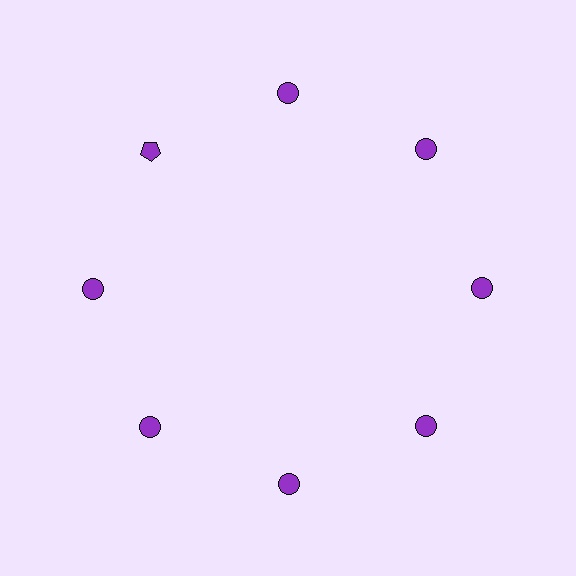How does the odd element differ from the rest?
It has a different shape: pentagon instead of circle.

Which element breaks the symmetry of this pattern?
The purple pentagon at roughly the 10 o'clock position breaks the symmetry. All other shapes are purple circles.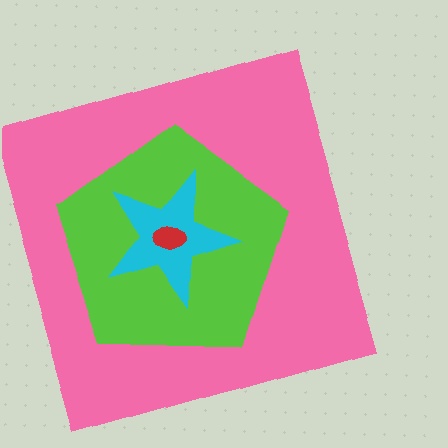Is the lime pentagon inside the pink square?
Yes.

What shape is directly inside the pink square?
The lime pentagon.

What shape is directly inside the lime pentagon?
The cyan star.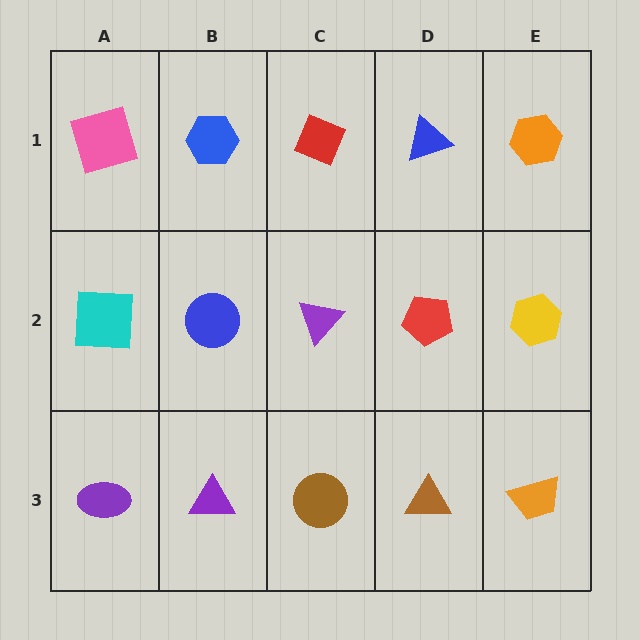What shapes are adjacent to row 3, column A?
A cyan square (row 2, column A), a purple triangle (row 3, column B).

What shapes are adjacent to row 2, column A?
A pink square (row 1, column A), a purple ellipse (row 3, column A), a blue circle (row 2, column B).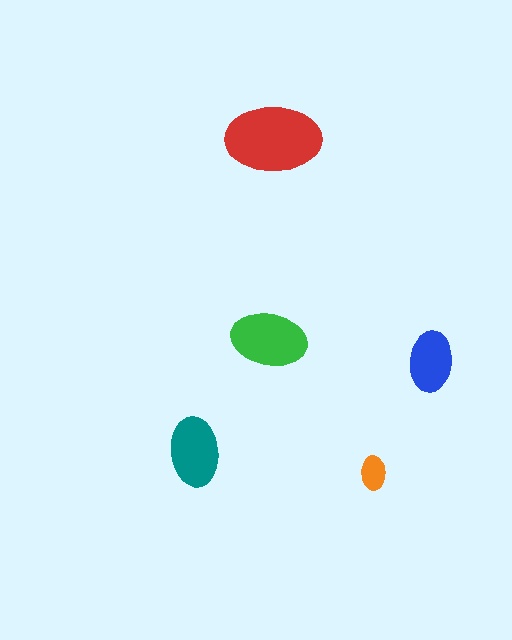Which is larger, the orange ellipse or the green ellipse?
The green one.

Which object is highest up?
The red ellipse is topmost.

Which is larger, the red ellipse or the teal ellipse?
The red one.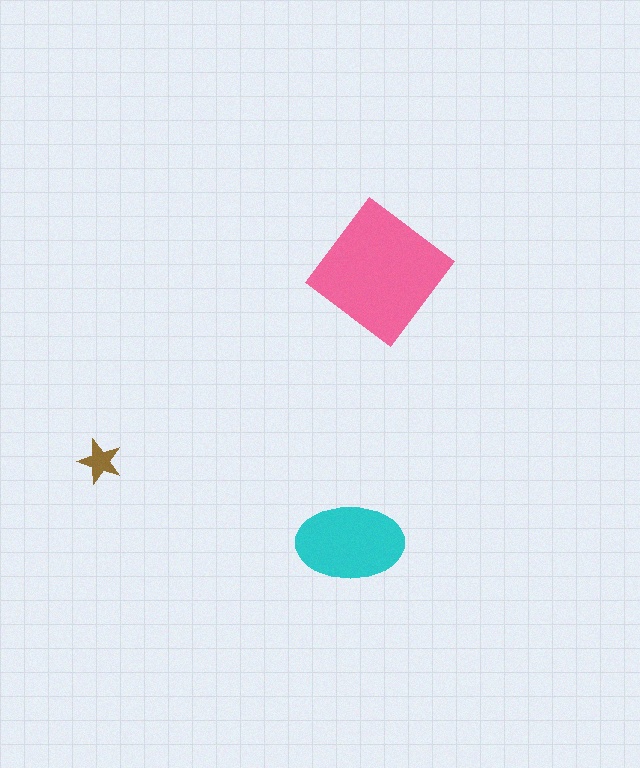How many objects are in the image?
There are 3 objects in the image.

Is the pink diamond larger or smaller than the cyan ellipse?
Larger.